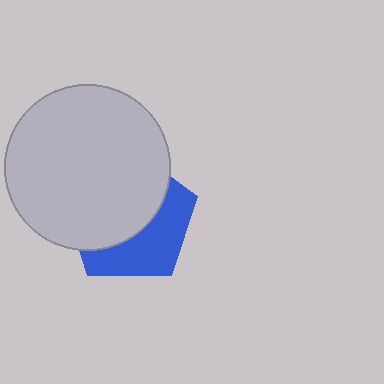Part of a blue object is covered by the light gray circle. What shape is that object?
It is a pentagon.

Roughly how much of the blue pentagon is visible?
A small part of it is visible (roughly 41%).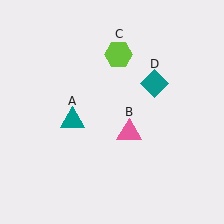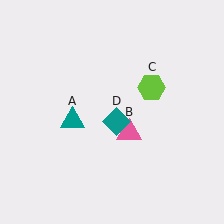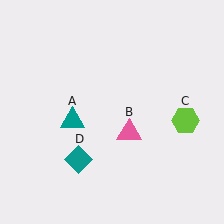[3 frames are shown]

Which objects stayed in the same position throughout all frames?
Teal triangle (object A) and pink triangle (object B) remained stationary.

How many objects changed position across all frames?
2 objects changed position: lime hexagon (object C), teal diamond (object D).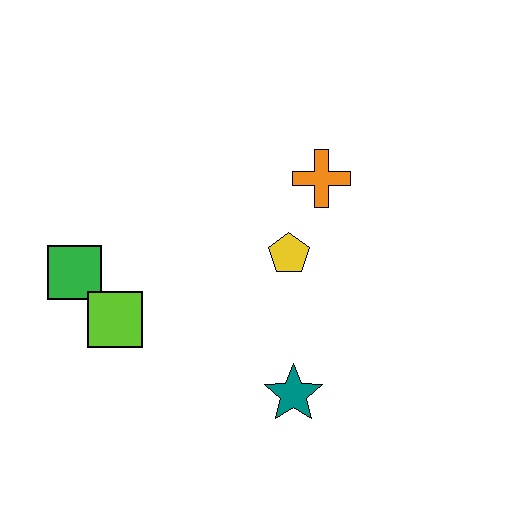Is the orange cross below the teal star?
No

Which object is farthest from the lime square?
The orange cross is farthest from the lime square.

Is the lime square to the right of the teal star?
No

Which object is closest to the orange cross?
The yellow pentagon is closest to the orange cross.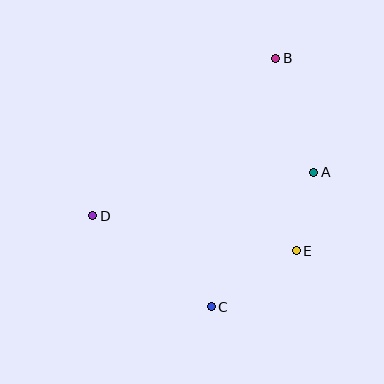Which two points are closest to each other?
Points A and E are closest to each other.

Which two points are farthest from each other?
Points B and C are farthest from each other.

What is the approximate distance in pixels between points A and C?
The distance between A and C is approximately 169 pixels.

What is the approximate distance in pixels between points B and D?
The distance between B and D is approximately 242 pixels.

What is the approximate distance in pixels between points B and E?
The distance between B and E is approximately 194 pixels.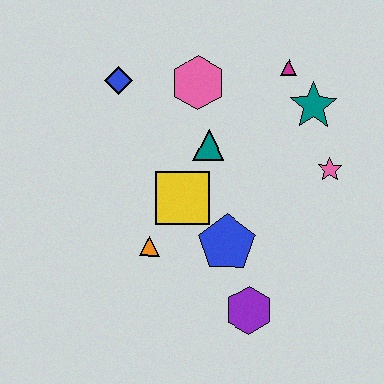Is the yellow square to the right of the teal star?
No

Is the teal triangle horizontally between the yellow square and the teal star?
Yes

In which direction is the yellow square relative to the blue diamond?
The yellow square is below the blue diamond.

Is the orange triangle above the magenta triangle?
No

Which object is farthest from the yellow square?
The magenta triangle is farthest from the yellow square.